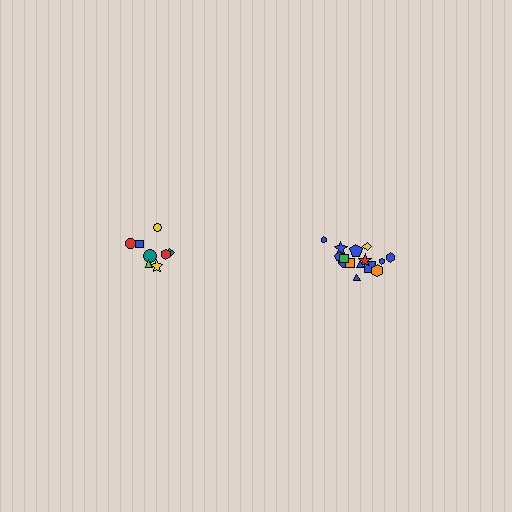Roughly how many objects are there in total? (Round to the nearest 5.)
Roughly 25 objects in total.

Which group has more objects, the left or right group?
The right group.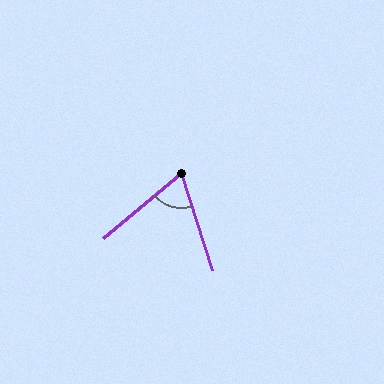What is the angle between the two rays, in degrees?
Approximately 69 degrees.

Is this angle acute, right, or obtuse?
It is acute.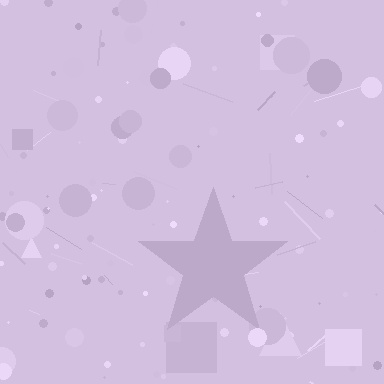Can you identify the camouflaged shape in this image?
The camouflaged shape is a star.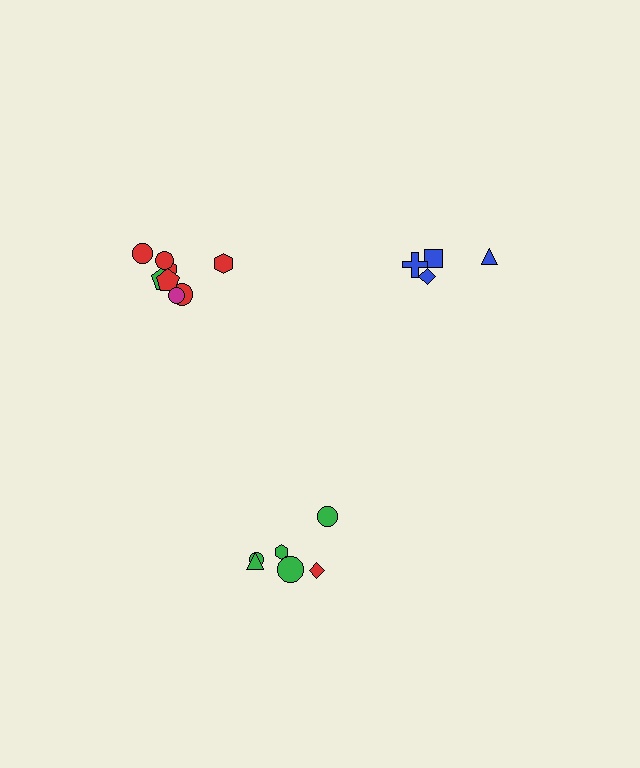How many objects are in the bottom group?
There are 6 objects.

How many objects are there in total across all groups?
There are 18 objects.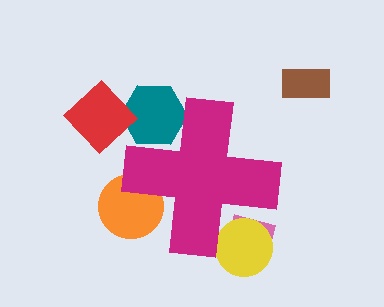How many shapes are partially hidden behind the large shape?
4 shapes are partially hidden.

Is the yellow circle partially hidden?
Yes, the yellow circle is partially hidden behind the magenta cross.